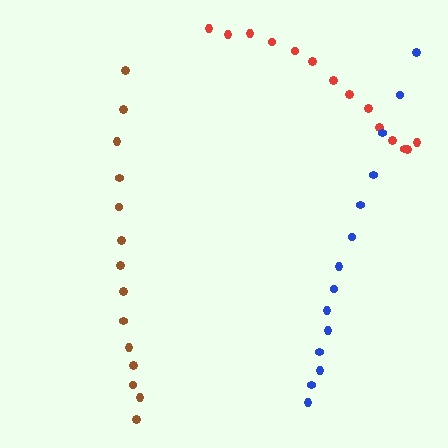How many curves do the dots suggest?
There are 3 distinct paths.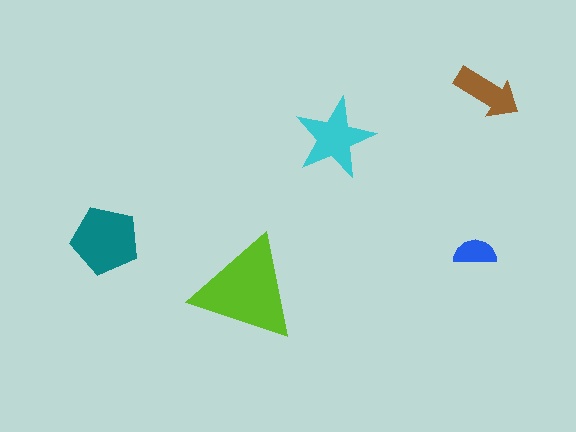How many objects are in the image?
There are 5 objects in the image.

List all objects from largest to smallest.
The lime triangle, the teal pentagon, the cyan star, the brown arrow, the blue semicircle.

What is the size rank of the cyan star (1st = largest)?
3rd.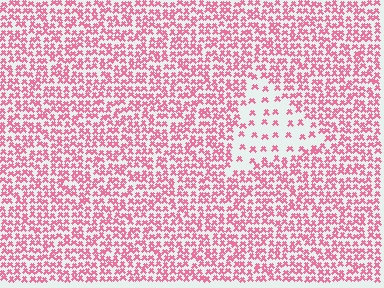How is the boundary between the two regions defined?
The boundary is defined by a change in element density (approximately 2.8x ratio). All elements are the same color, size, and shape.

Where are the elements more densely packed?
The elements are more densely packed outside the triangle boundary.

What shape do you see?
I see a triangle.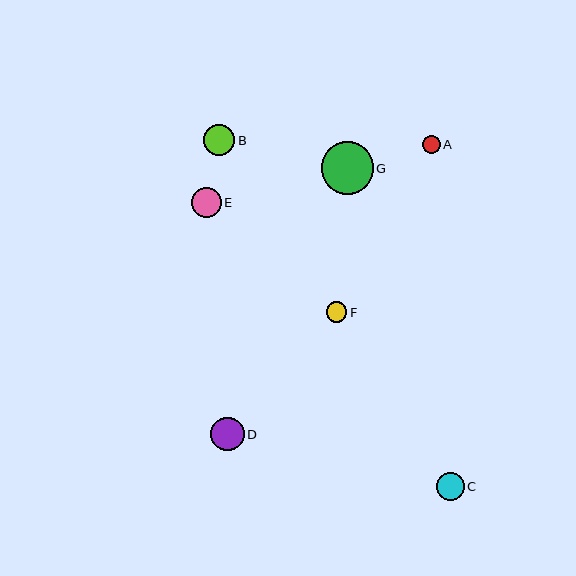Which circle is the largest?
Circle G is the largest with a size of approximately 52 pixels.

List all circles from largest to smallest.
From largest to smallest: G, D, B, E, C, F, A.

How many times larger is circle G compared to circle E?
Circle G is approximately 1.7 times the size of circle E.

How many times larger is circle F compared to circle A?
Circle F is approximately 1.2 times the size of circle A.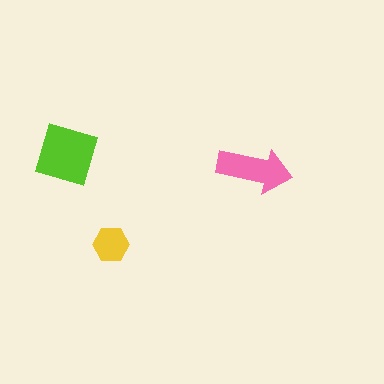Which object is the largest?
The lime square.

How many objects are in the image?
There are 3 objects in the image.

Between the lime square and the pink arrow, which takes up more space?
The lime square.